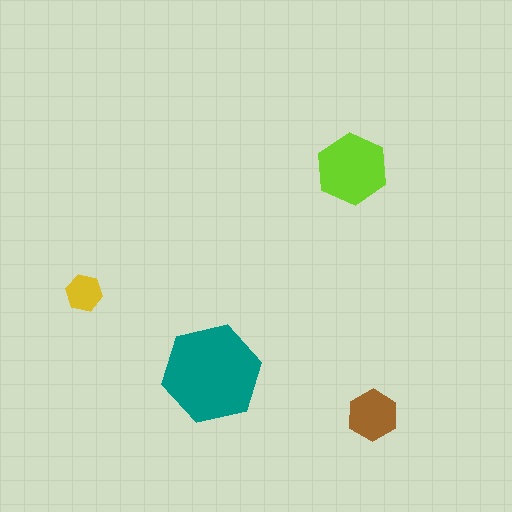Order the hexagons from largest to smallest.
the teal one, the lime one, the brown one, the yellow one.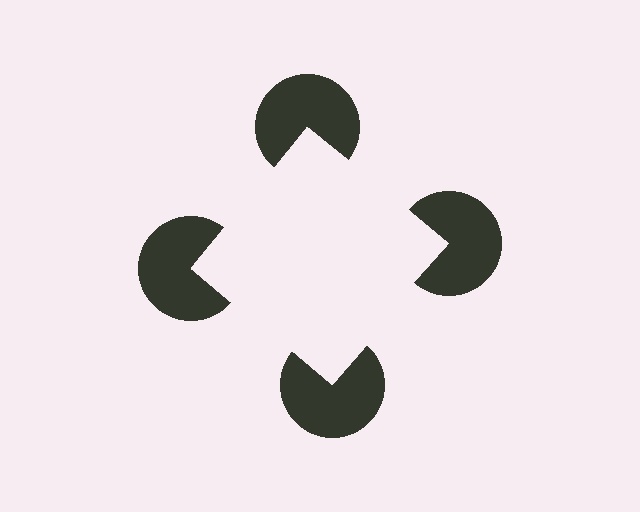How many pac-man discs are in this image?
There are 4 — one at each vertex of the illusory square.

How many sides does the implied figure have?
4 sides.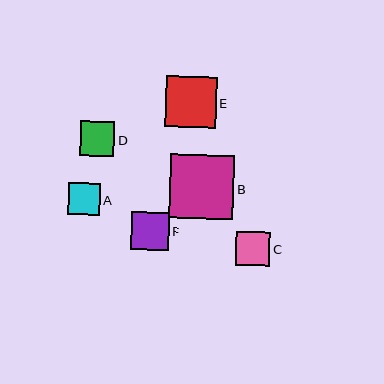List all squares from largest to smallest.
From largest to smallest: B, E, F, D, C, A.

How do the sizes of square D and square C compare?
Square D and square C are approximately the same size.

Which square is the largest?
Square B is the largest with a size of approximately 64 pixels.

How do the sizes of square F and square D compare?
Square F and square D are approximately the same size.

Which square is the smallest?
Square A is the smallest with a size of approximately 32 pixels.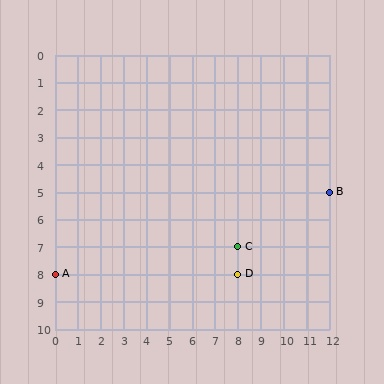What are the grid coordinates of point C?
Point C is at grid coordinates (8, 7).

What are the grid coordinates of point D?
Point D is at grid coordinates (8, 8).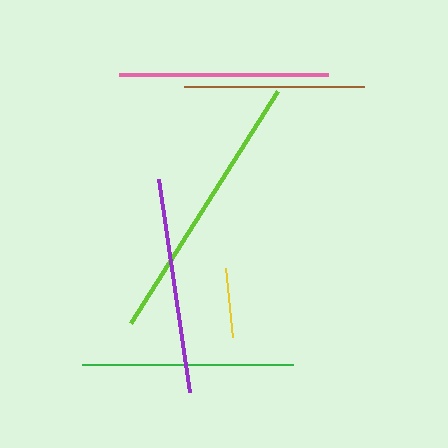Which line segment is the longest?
The lime line is the longest at approximately 275 pixels.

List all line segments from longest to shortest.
From longest to shortest: lime, purple, green, pink, brown, yellow.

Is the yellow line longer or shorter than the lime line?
The lime line is longer than the yellow line.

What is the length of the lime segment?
The lime segment is approximately 275 pixels long.